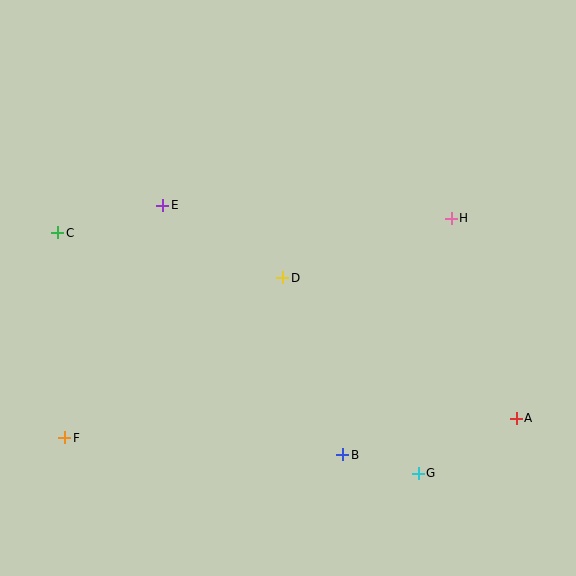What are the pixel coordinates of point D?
Point D is at (283, 278).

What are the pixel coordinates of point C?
Point C is at (58, 233).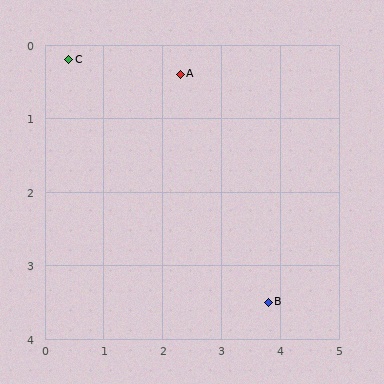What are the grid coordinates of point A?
Point A is at approximately (2.3, 0.4).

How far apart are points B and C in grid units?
Points B and C are about 4.7 grid units apart.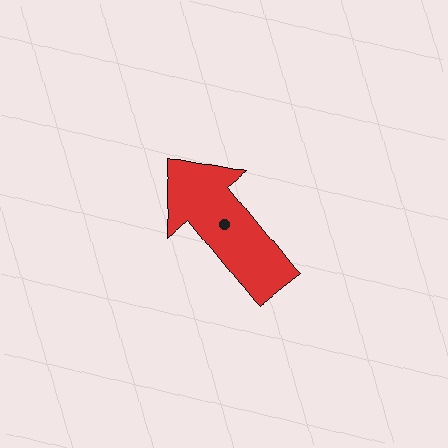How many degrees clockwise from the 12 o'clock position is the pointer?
Approximately 321 degrees.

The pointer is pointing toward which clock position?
Roughly 11 o'clock.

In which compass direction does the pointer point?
Northwest.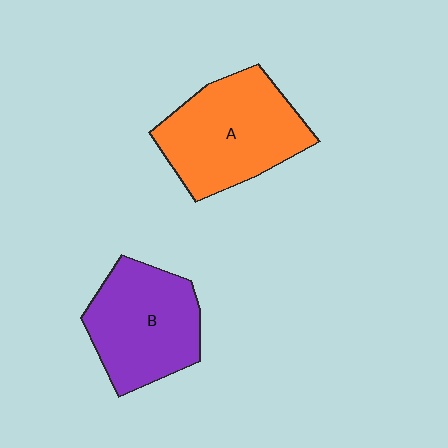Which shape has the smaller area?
Shape B (purple).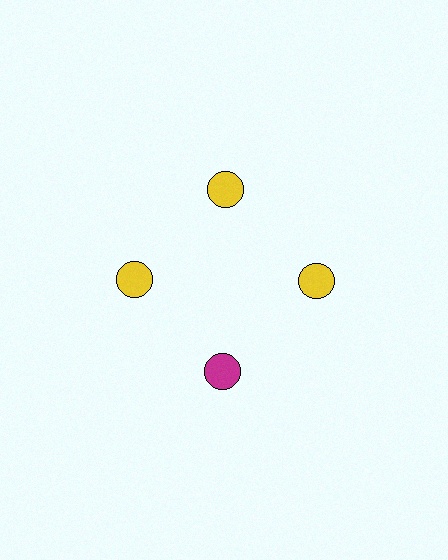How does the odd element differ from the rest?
It has a different color: magenta instead of yellow.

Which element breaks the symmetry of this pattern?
The magenta circle at roughly the 6 o'clock position breaks the symmetry. All other shapes are yellow circles.